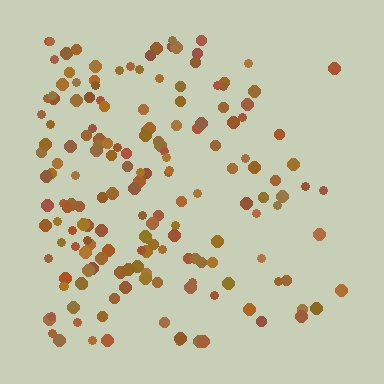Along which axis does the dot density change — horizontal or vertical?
Horizontal.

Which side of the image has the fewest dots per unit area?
The right.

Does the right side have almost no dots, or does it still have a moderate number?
Still a moderate number, just noticeably fewer than the left.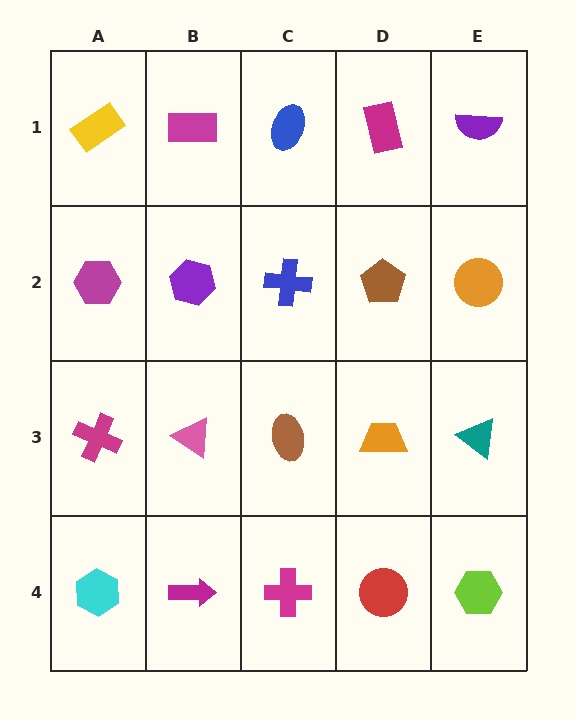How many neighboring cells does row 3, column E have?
3.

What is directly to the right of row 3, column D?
A teal triangle.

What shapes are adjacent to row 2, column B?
A magenta rectangle (row 1, column B), a pink triangle (row 3, column B), a magenta hexagon (row 2, column A), a blue cross (row 2, column C).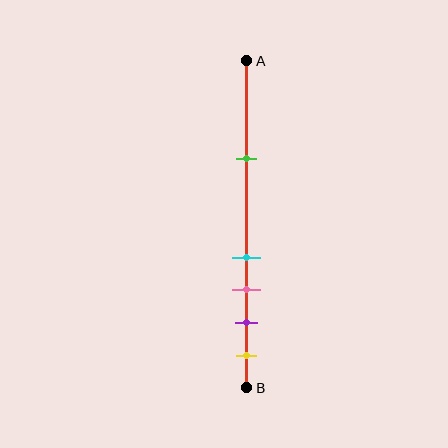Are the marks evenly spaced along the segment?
No, the marks are not evenly spaced.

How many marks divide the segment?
There are 5 marks dividing the segment.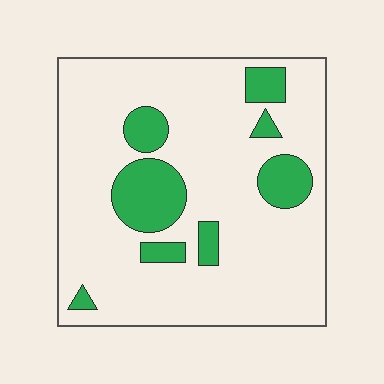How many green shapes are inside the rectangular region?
8.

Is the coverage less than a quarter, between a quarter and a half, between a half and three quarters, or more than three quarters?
Less than a quarter.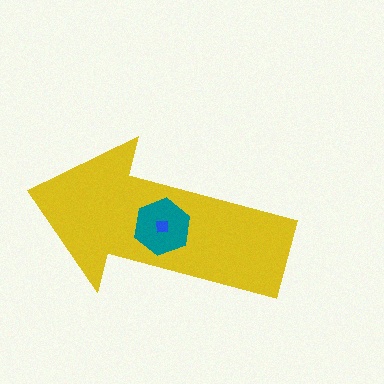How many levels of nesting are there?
3.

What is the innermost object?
The blue square.